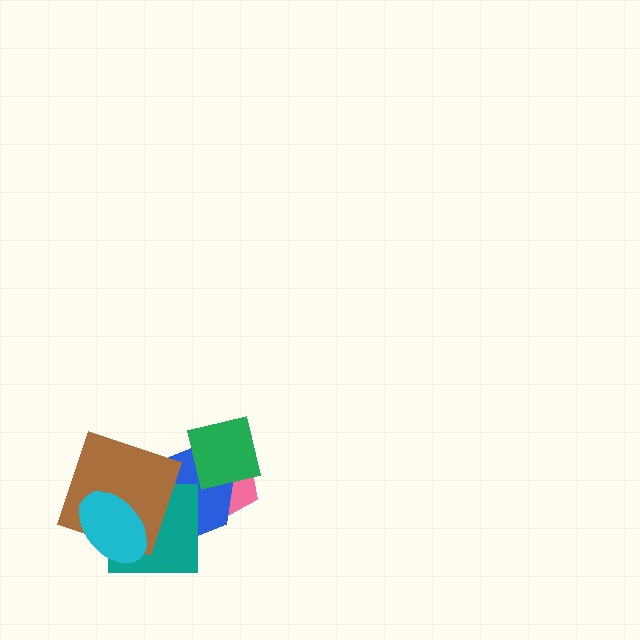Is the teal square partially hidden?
Yes, it is partially covered by another shape.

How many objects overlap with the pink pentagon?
2 objects overlap with the pink pentagon.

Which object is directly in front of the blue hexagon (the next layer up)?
The green square is directly in front of the blue hexagon.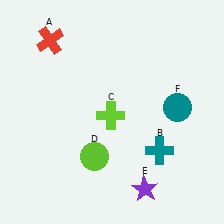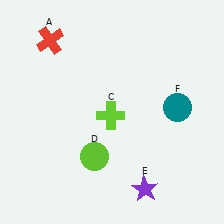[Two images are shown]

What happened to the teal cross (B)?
The teal cross (B) was removed in Image 2. It was in the bottom-right area of Image 1.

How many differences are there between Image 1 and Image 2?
There is 1 difference between the two images.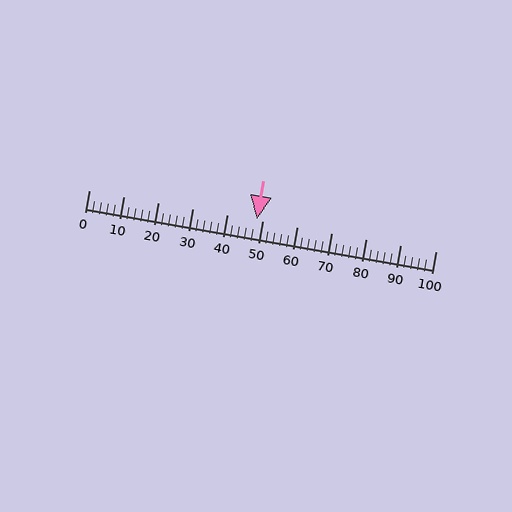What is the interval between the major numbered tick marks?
The major tick marks are spaced 10 units apart.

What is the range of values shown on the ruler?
The ruler shows values from 0 to 100.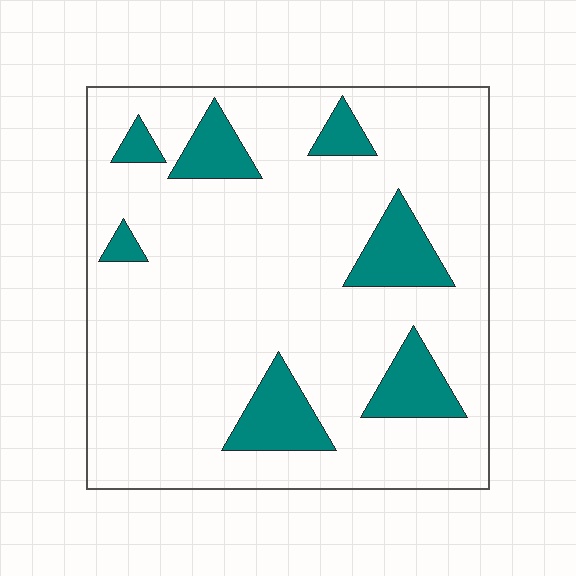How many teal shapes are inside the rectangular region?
7.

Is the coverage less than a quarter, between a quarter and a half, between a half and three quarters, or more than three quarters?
Less than a quarter.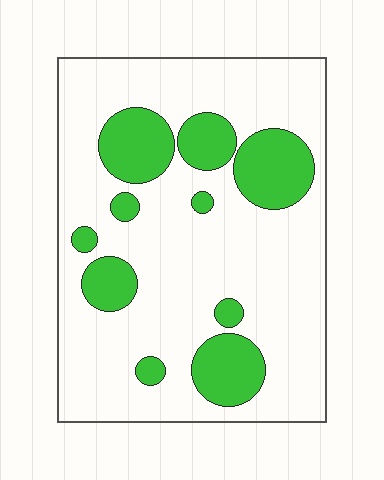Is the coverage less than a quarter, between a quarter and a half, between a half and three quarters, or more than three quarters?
Less than a quarter.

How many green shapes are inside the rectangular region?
10.